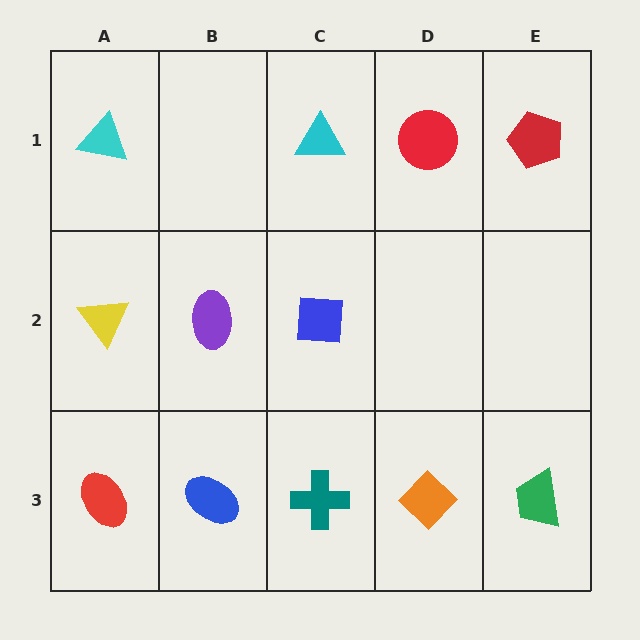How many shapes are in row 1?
4 shapes.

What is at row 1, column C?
A cyan triangle.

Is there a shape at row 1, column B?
No, that cell is empty.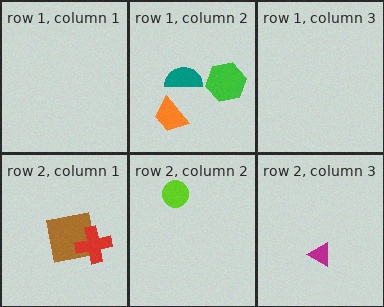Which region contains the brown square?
The row 2, column 1 region.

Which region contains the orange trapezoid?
The row 1, column 2 region.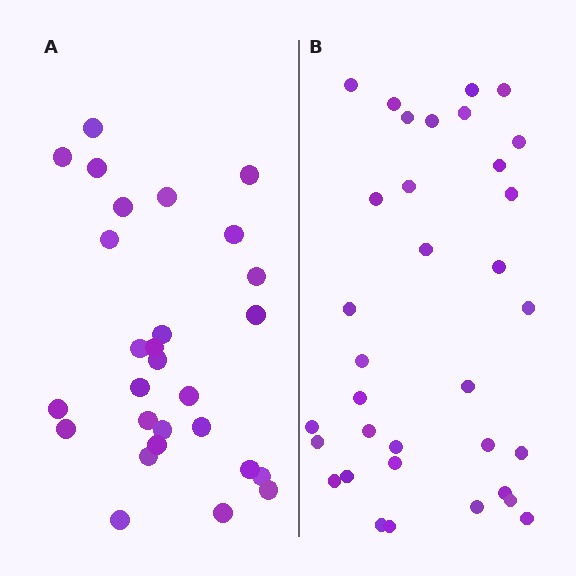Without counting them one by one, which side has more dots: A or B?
Region B (the right region) has more dots.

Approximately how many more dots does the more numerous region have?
Region B has about 6 more dots than region A.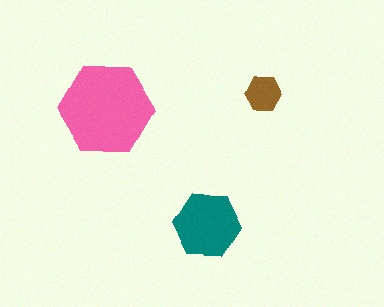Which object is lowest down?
The teal hexagon is bottommost.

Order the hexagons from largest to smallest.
the pink one, the teal one, the brown one.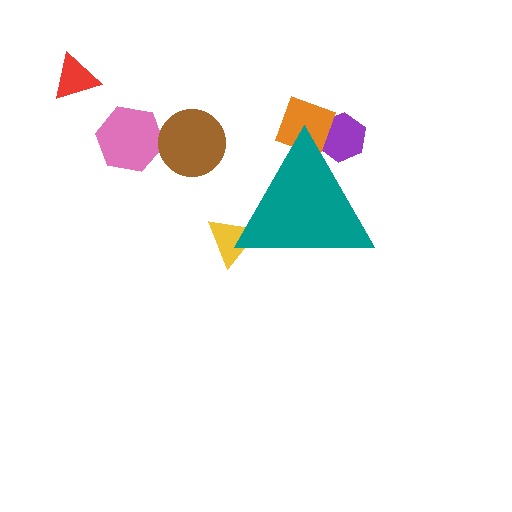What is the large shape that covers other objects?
A teal triangle.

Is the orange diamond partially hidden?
Yes, the orange diamond is partially hidden behind the teal triangle.